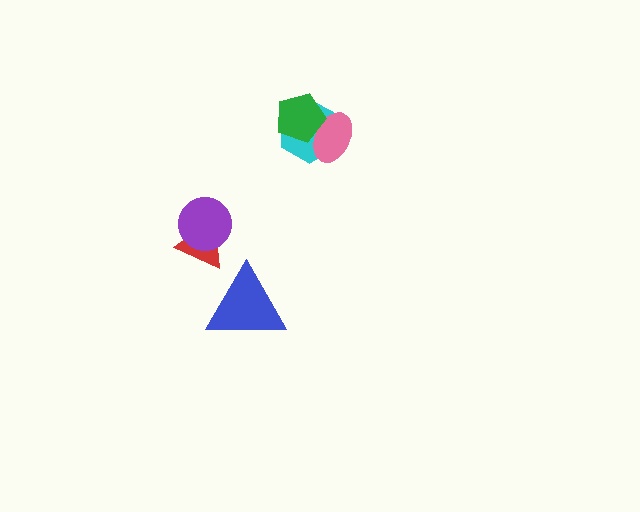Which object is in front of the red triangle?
The purple circle is in front of the red triangle.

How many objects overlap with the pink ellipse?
2 objects overlap with the pink ellipse.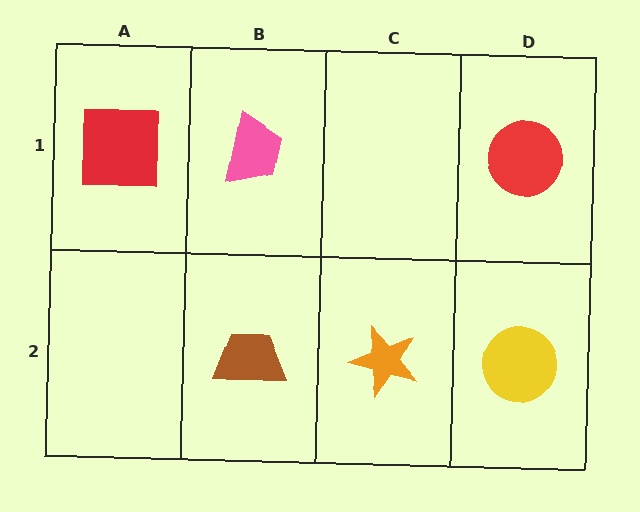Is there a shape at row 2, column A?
No, that cell is empty.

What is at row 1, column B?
A pink trapezoid.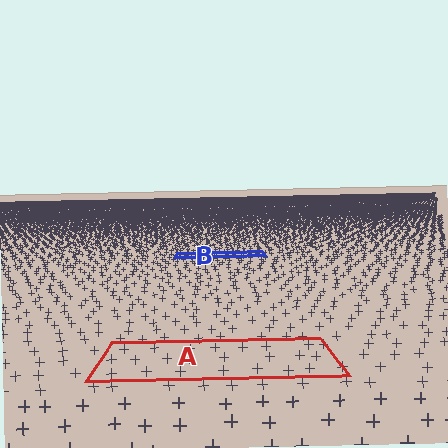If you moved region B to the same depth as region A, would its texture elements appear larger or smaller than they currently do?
They would appear larger. At a closer depth, the same texture elements are projected at a bigger on-screen size.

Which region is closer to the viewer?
Region A is closer. The texture elements there are larger and more spread out.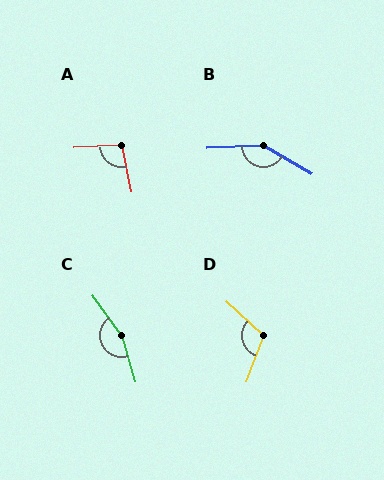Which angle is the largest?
C, at approximately 160 degrees.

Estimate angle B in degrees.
Approximately 148 degrees.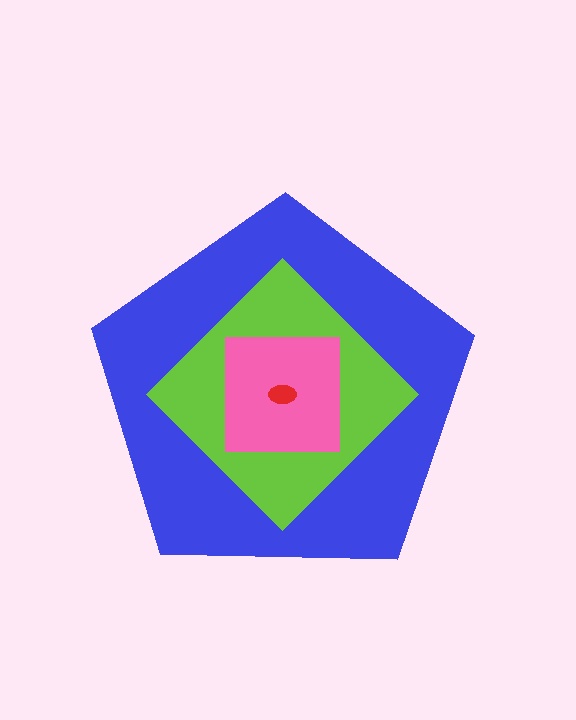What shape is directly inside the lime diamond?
The pink square.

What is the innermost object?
The red ellipse.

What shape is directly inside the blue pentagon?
The lime diamond.